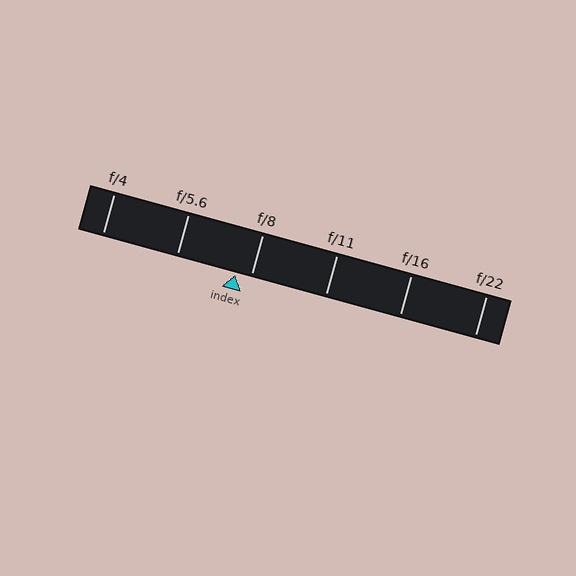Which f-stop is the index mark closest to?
The index mark is closest to f/8.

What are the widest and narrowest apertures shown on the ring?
The widest aperture shown is f/4 and the narrowest is f/22.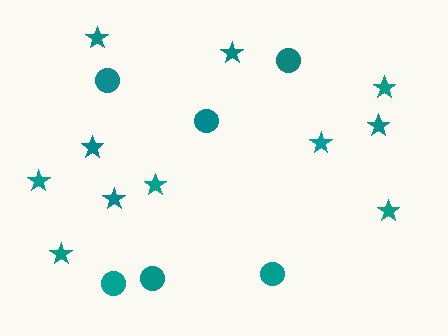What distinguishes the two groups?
There are 2 groups: one group of stars (11) and one group of circles (6).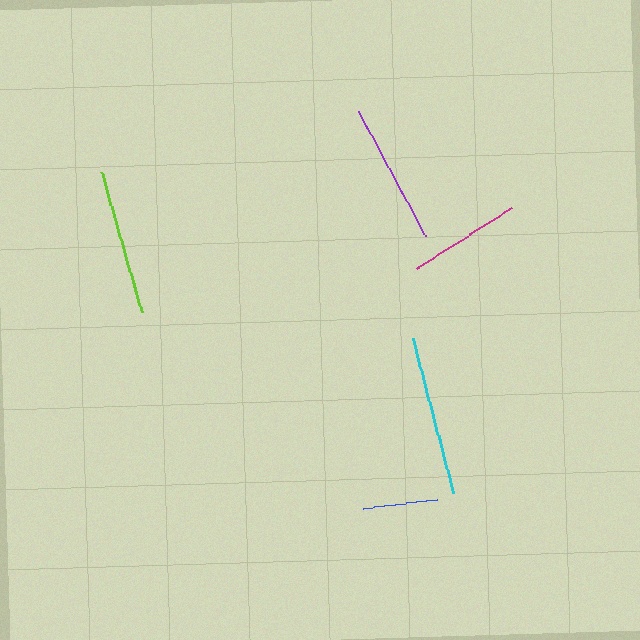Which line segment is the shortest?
The blue line is the shortest at approximately 76 pixels.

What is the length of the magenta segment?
The magenta segment is approximately 113 pixels long.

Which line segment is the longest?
The cyan line is the longest at approximately 160 pixels.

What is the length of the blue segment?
The blue segment is approximately 76 pixels long.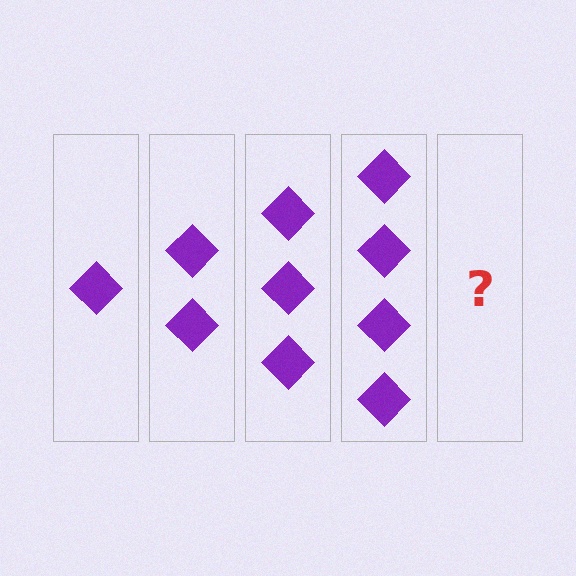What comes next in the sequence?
The next element should be 5 diamonds.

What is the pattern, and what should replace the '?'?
The pattern is that each step adds one more diamond. The '?' should be 5 diamonds.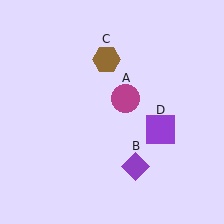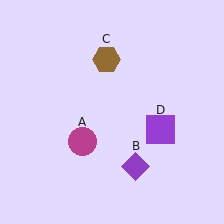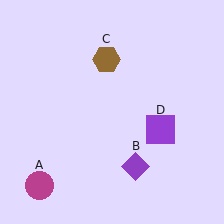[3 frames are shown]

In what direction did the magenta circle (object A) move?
The magenta circle (object A) moved down and to the left.